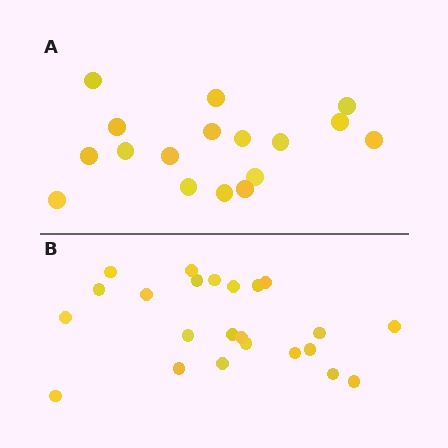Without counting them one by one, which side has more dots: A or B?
Region B (the bottom region) has more dots.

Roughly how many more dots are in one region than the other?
Region B has about 6 more dots than region A.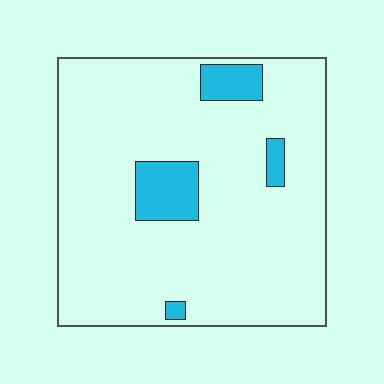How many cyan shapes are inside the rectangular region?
4.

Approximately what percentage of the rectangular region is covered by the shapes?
Approximately 10%.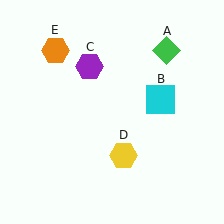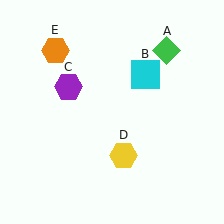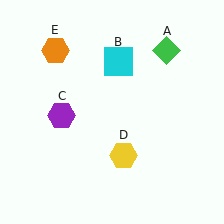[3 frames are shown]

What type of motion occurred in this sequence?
The cyan square (object B), purple hexagon (object C) rotated counterclockwise around the center of the scene.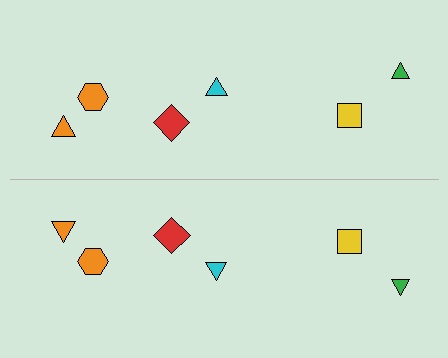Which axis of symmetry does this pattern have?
The pattern has a horizontal axis of symmetry running through the center of the image.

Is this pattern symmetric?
Yes, this pattern has bilateral (reflection) symmetry.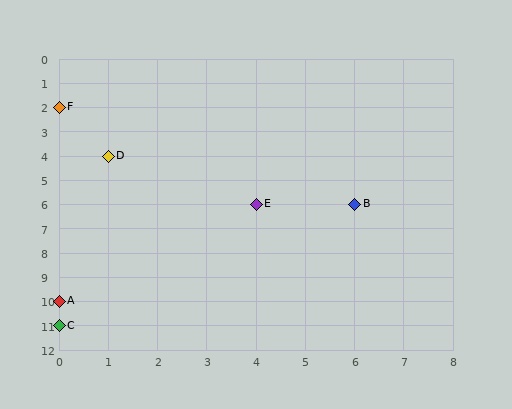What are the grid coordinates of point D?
Point D is at grid coordinates (1, 4).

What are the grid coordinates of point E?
Point E is at grid coordinates (4, 6).